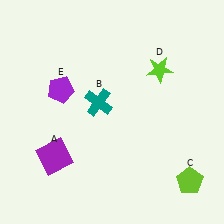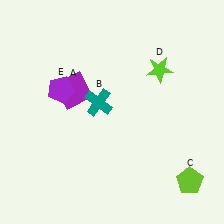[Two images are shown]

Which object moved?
The purple square (A) moved up.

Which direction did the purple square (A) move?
The purple square (A) moved up.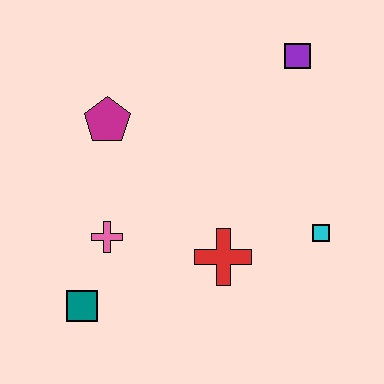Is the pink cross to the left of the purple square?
Yes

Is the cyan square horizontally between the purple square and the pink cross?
No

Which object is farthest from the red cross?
The purple square is farthest from the red cross.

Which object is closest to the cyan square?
The red cross is closest to the cyan square.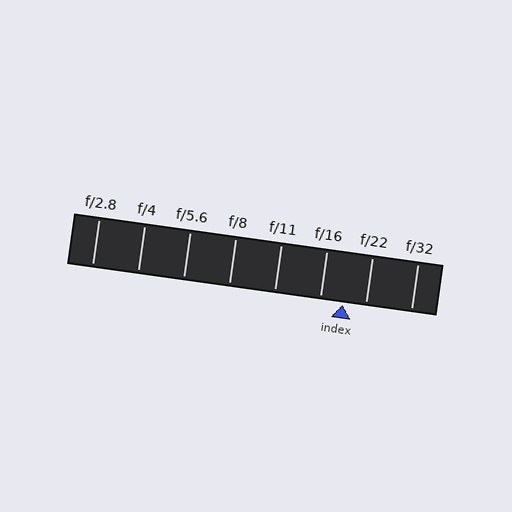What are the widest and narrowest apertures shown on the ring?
The widest aperture shown is f/2.8 and the narrowest is f/32.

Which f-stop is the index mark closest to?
The index mark is closest to f/22.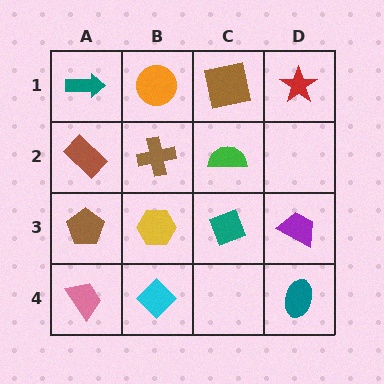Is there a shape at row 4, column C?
No, that cell is empty.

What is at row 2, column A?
A brown rectangle.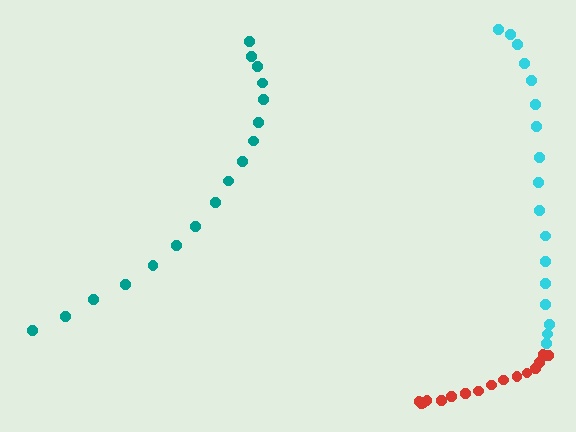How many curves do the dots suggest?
There are 3 distinct paths.